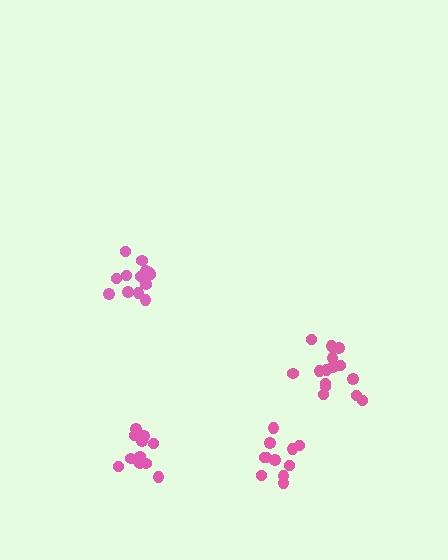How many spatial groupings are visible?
There are 4 spatial groupings.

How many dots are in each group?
Group 1: 11 dots, Group 2: 14 dots, Group 3: 15 dots, Group 4: 12 dots (52 total).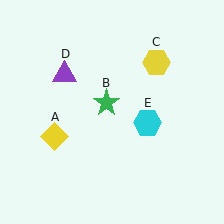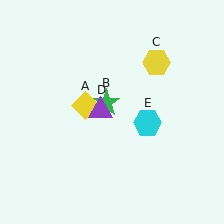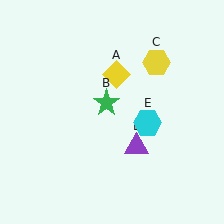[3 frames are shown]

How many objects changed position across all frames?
2 objects changed position: yellow diamond (object A), purple triangle (object D).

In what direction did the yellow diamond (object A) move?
The yellow diamond (object A) moved up and to the right.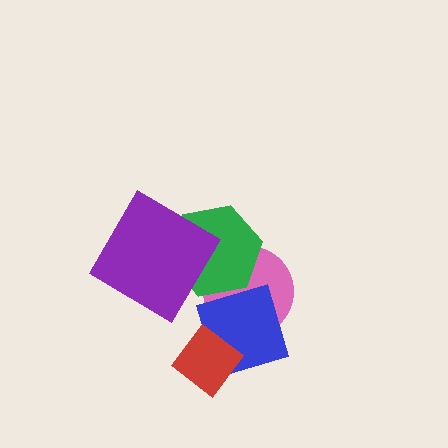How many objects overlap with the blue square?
2 objects overlap with the blue square.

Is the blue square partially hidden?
Yes, it is partially covered by another shape.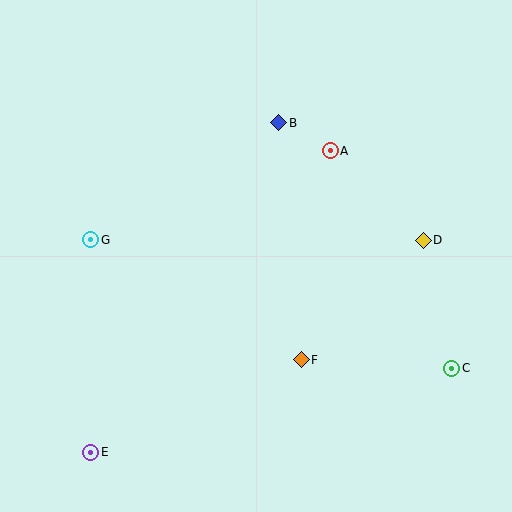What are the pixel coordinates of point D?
Point D is at (423, 240).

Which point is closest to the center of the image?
Point F at (301, 360) is closest to the center.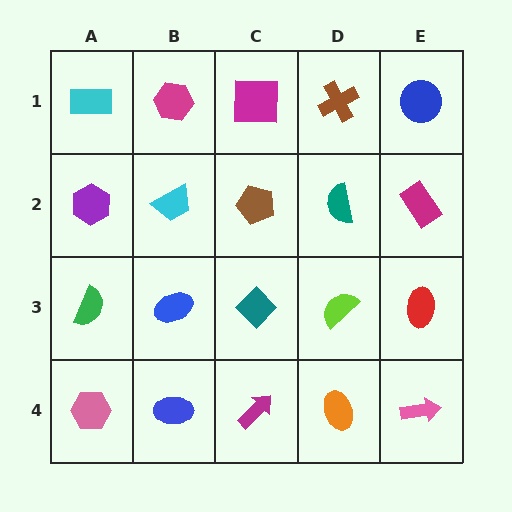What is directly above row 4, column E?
A red ellipse.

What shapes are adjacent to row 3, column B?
A cyan trapezoid (row 2, column B), a blue ellipse (row 4, column B), a green semicircle (row 3, column A), a teal diamond (row 3, column C).